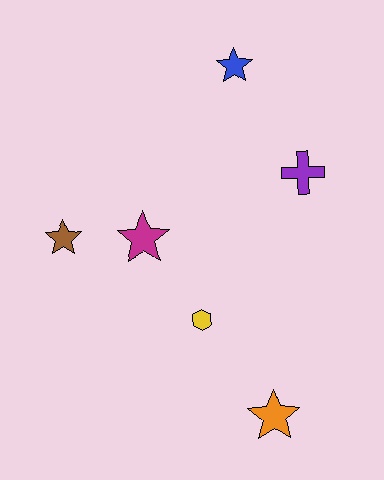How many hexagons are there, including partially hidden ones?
There is 1 hexagon.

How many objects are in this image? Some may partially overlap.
There are 6 objects.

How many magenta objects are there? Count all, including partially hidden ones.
There is 1 magenta object.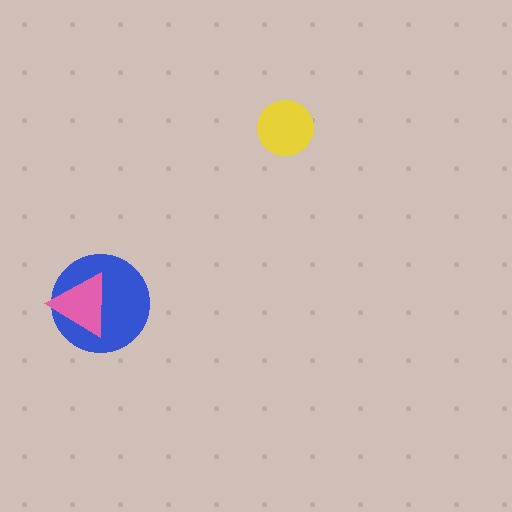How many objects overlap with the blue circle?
1 object overlaps with the blue circle.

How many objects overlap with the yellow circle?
0 objects overlap with the yellow circle.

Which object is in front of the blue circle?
The pink triangle is in front of the blue circle.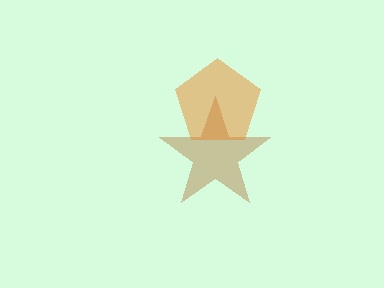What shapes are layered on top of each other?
The layered shapes are: a brown star, an orange pentagon.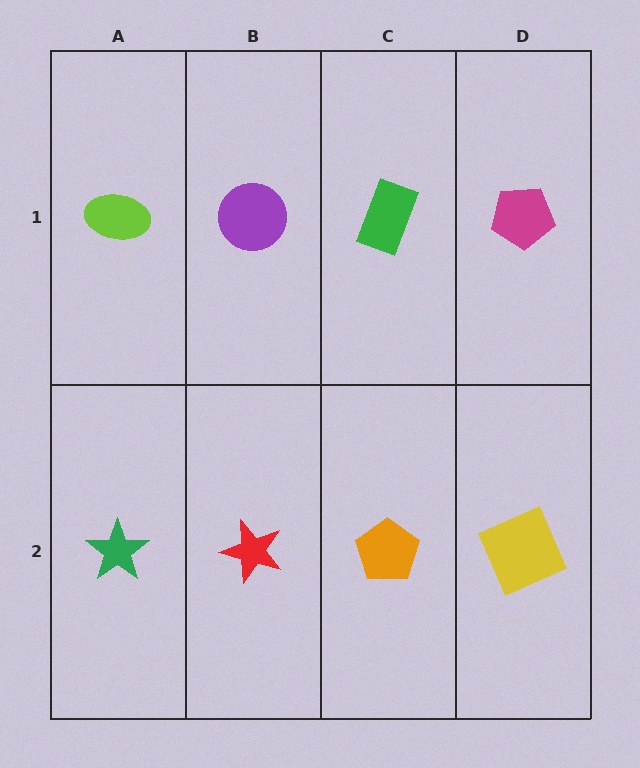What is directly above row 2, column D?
A magenta pentagon.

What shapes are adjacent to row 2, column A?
A lime ellipse (row 1, column A), a red star (row 2, column B).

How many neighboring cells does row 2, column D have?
2.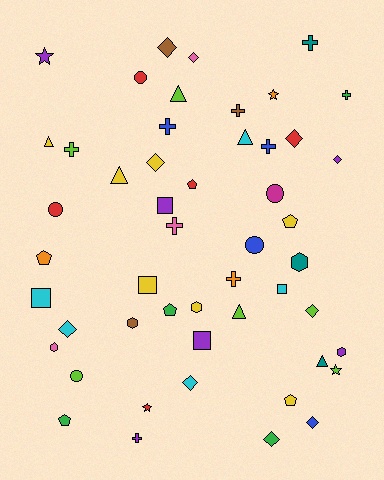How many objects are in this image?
There are 50 objects.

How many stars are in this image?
There are 4 stars.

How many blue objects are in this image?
There are 4 blue objects.